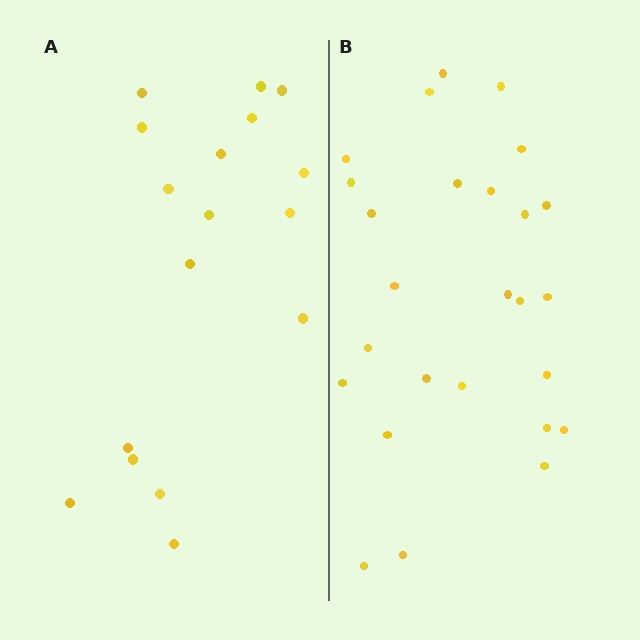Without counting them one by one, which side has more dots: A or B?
Region B (the right region) has more dots.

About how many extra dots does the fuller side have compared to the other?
Region B has roughly 8 or so more dots than region A.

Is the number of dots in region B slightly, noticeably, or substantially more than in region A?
Region B has substantially more. The ratio is roughly 1.5 to 1.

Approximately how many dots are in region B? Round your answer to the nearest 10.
About 30 dots. (The exact count is 26, which rounds to 30.)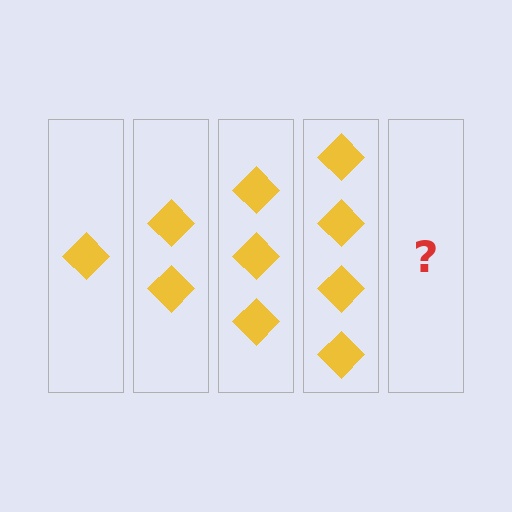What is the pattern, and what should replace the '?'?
The pattern is that each step adds one more diamond. The '?' should be 5 diamonds.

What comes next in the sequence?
The next element should be 5 diamonds.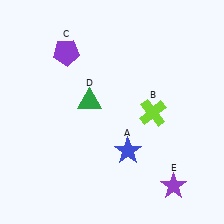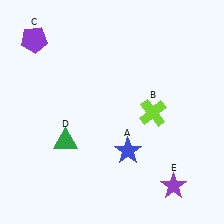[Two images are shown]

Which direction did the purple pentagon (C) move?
The purple pentagon (C) moved left.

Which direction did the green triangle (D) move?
The green triangle (D) moved down.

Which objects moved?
The objects that moved are: the purple pentagon (C), the green triangle (D).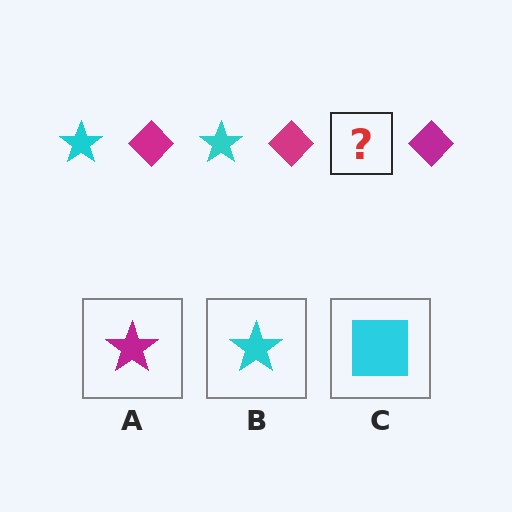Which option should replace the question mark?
Option B.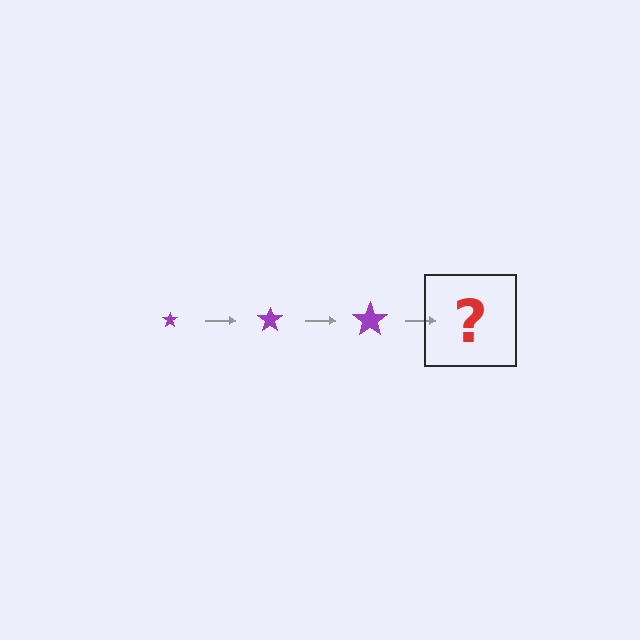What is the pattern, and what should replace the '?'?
The pattern is that the star gets progressively larger each step. The '?' should be a purple star, larger than the previous one.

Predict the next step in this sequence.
The next step is a purple star, larger than the previous one.